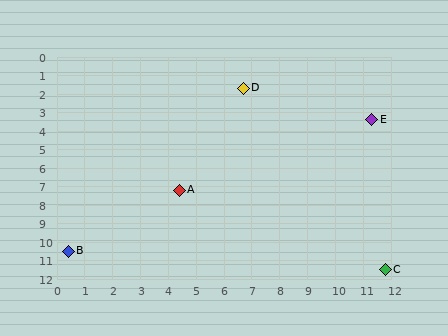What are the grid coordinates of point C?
Point C is at approximately (11.8, 11.5).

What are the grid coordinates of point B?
Point B is at approximately (0.4, 10.5).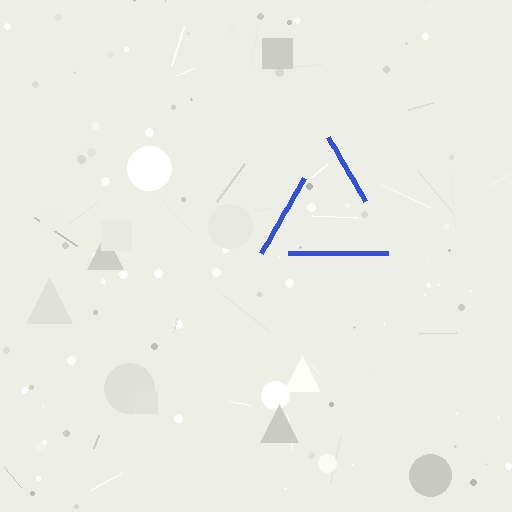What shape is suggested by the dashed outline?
The dashed outline suggests a triangle.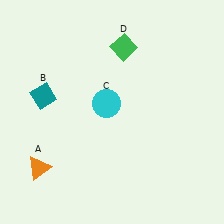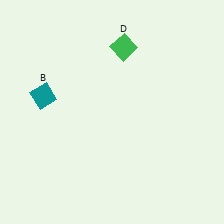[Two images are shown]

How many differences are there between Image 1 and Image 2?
There are 2 differences between the two images.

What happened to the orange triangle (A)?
The orange triangle (A) was removed in Image 2. It was in the bottom-left area of Image 1.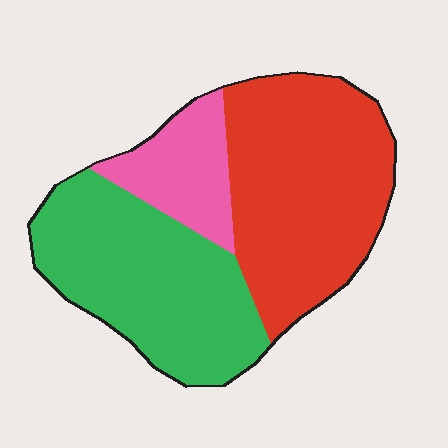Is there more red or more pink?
Red.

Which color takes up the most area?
Red, at roughly 45%.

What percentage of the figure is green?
Green covers roughly 40% of the figure.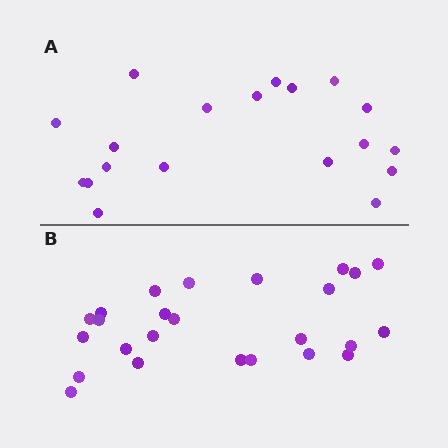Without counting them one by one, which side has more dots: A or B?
Region B (the bottom region) has more dots.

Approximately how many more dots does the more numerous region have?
Region B has about 6 more dots than region A.